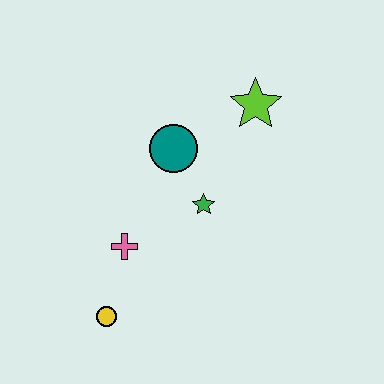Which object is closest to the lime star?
The teal circle is closest to the lime star.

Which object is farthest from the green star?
The yellow circle is farthest from the green star.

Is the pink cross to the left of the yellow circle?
No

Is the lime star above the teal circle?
Yes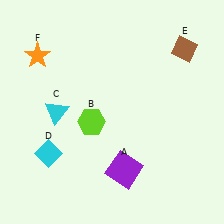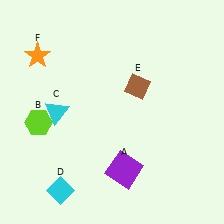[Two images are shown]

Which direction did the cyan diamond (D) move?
The cyan diamond (D) moved down.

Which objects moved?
The objects that moved are: the lime hexagon (B), the cyan diamond (D), the brown diamond (E).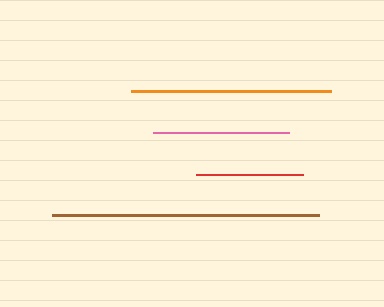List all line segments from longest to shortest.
From longest to shortest: brown, orange, pink, red.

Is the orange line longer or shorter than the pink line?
The orange line is longer than the pink line.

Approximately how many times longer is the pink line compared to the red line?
The pink line is approximately 1.3 times the length of the red line.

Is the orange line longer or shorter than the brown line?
The brown line is longer than the orange line.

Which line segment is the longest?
The brown line is the longest at approximately 267 pixels.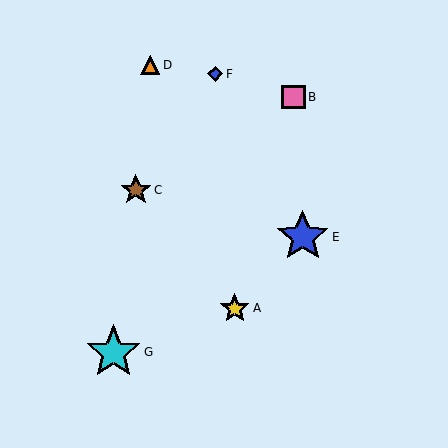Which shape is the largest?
The cyan star (labeled G) is the largest.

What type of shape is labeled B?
Shape B is a pink square.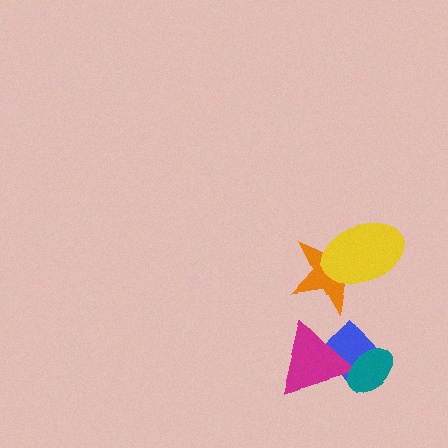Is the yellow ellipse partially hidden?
No, no other shape covers it.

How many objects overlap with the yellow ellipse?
1 object overlaps with the yellow ellipse.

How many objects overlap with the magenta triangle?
2 objects overlap with the magenta triangle.